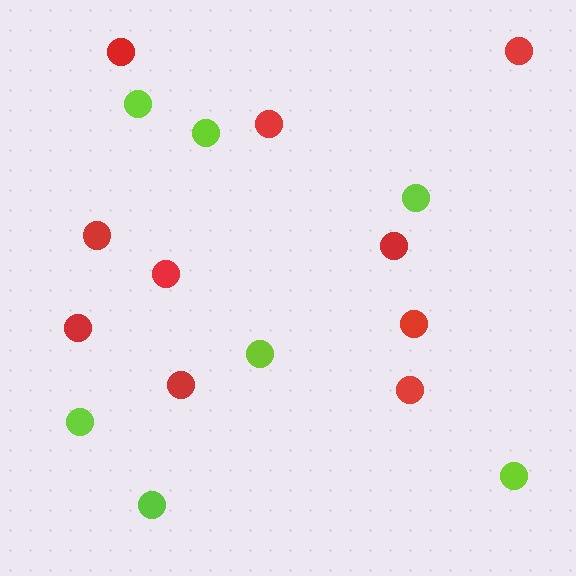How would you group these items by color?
There are 2 groups: one group of lime circles (7) and one group of red circles (10).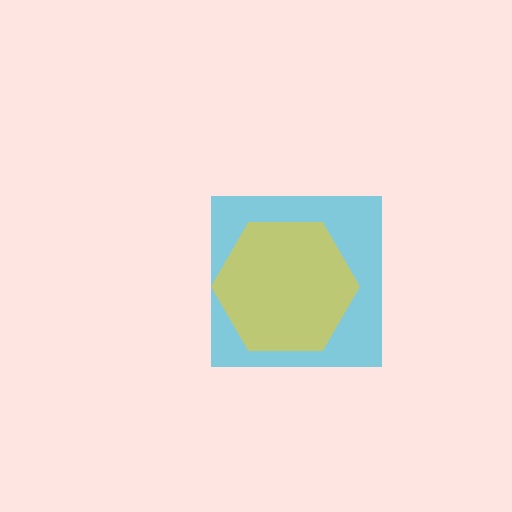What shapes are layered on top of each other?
The layered shapes are: a cyan square, a yellow hexagon.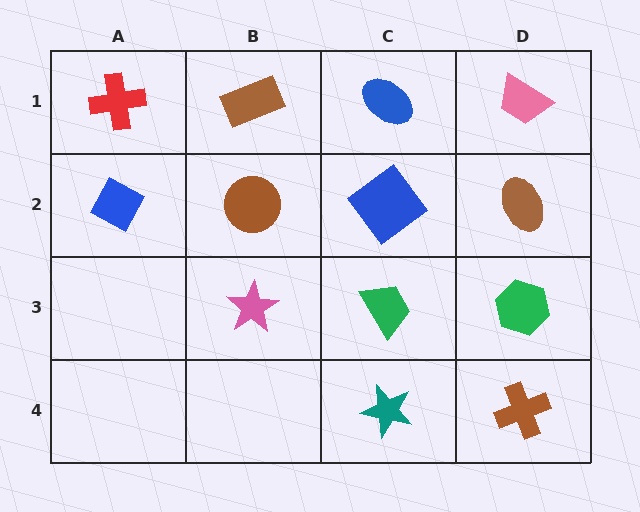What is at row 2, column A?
A blue diamond.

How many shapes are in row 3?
3 shapes.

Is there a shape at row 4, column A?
No, that cell is empty.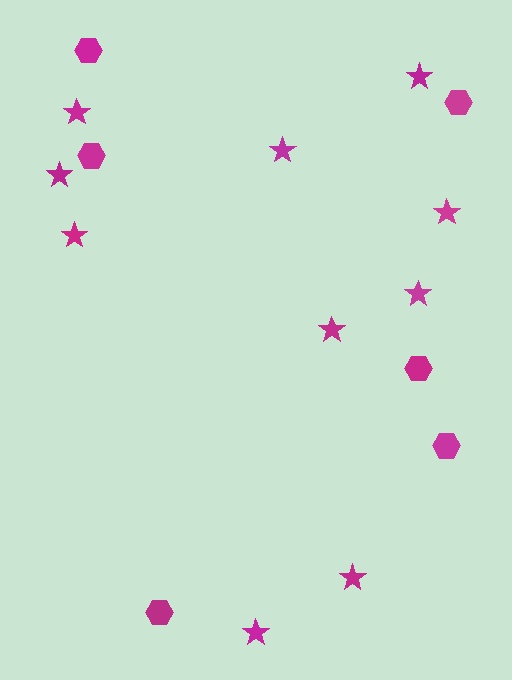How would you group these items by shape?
There are 2 groups: one group of hexagons (6) and one group of stars (10).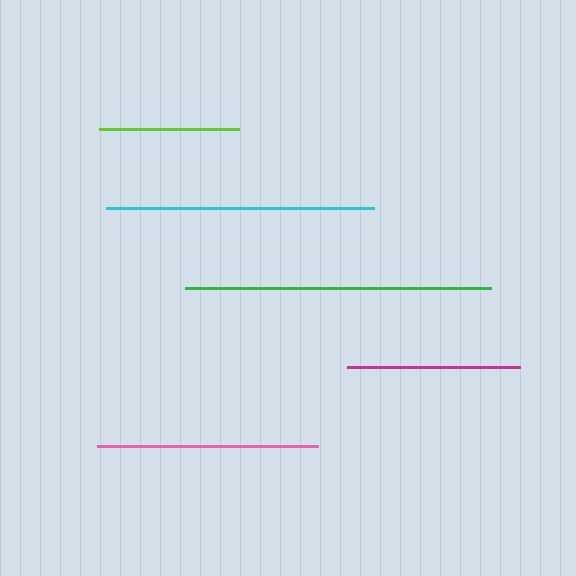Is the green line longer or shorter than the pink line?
The green line is longer than the pink line.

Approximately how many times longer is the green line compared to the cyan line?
The green line is approximately 1.1 times the length of the cyan line.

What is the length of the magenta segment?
The magenta segment is approximately 173 pixels long.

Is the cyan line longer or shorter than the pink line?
The cyan line is longer than the pink line.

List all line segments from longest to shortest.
From longest to shortest: green, cyan, pink, magenta, lime.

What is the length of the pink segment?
The pink segment is approximately 221 pixels long.